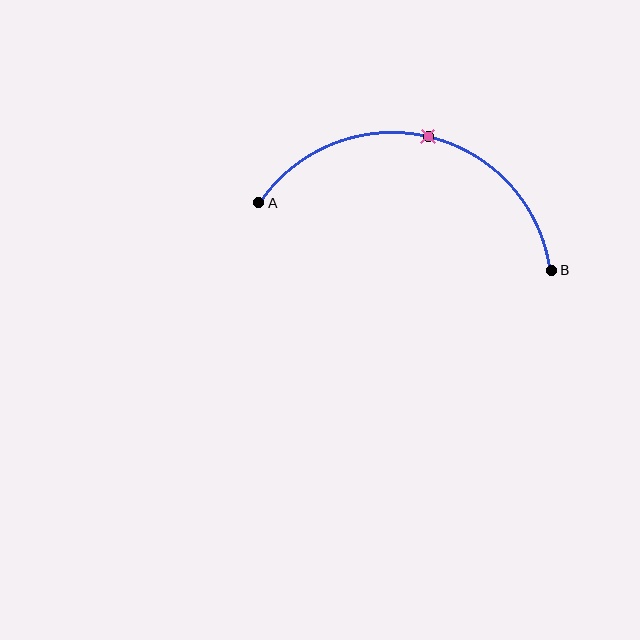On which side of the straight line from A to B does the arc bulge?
The arc bulges above the straight line connecting A and B.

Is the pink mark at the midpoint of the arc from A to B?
Yes. The pink mark lies on the arc at equal arc-length from both A and B — it is the arc midpoint.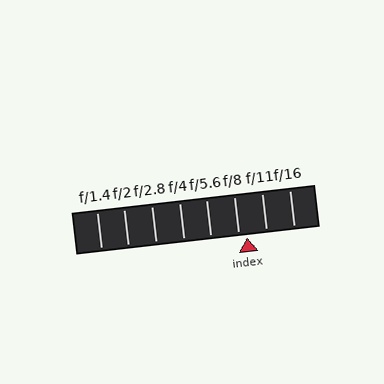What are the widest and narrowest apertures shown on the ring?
The widest aperture shown is f/1.4 and the narrowest is f/16.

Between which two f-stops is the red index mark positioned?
The index mark is between f/8 and f/11.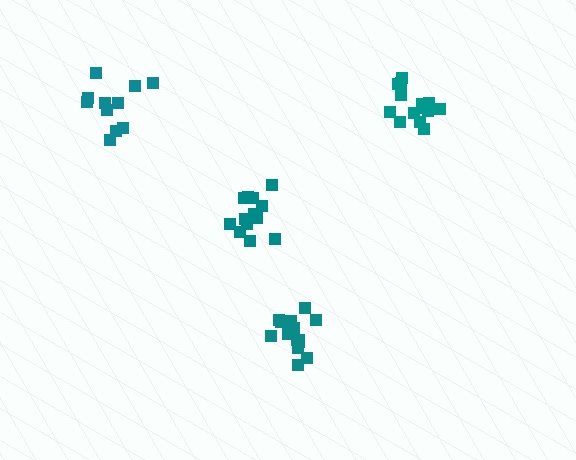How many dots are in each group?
Group 1: 13 dots, Group 2: 11 dots, Group 3: 15 dots, Group 4: 14 dots (53 total).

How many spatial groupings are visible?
There are 4 spatial groupings.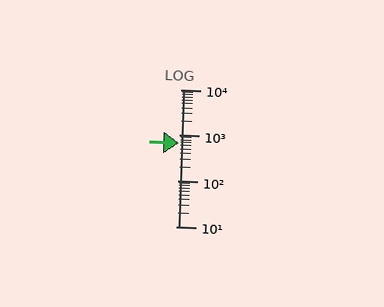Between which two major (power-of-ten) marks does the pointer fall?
The pointer is between 100 and 1000.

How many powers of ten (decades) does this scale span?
The scale spans 3 decades, from 10 to 10000.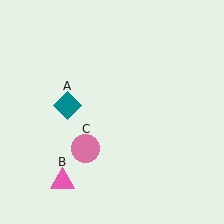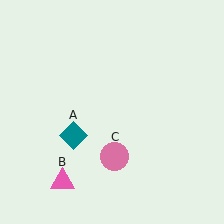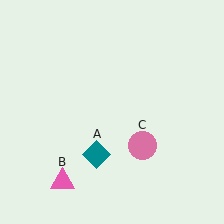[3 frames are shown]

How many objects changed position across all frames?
2 objects changed position: teal diamond (object A), pink circle (object C).